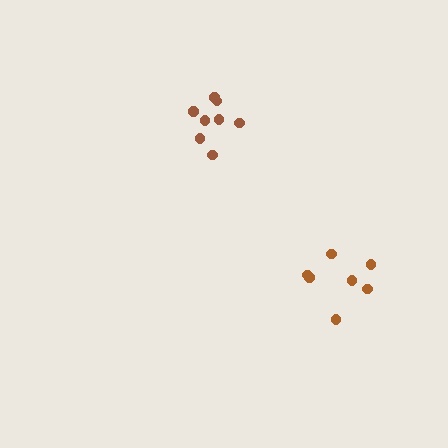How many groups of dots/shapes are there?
There are 2 groups.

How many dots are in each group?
Group 1: 8 dots, Group 2: 7 dots (15 total).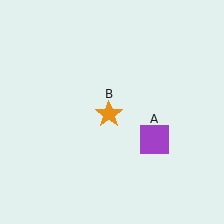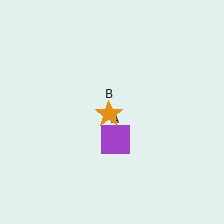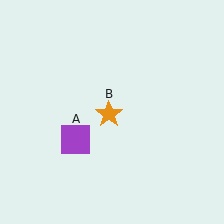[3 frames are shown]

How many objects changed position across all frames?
1 object changed position: purple square (object A).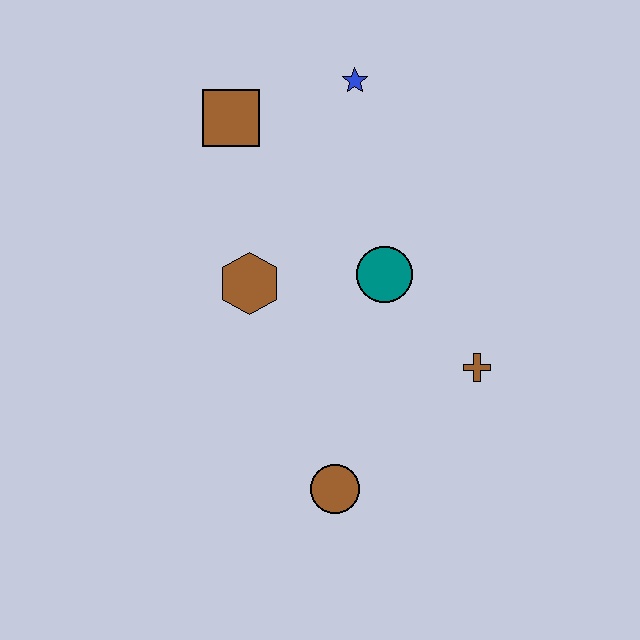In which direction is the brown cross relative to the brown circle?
The brown cross is to the right of the brown circle.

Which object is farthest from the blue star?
The brown circle is farthest from the blue star.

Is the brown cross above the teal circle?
No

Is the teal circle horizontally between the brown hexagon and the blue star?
No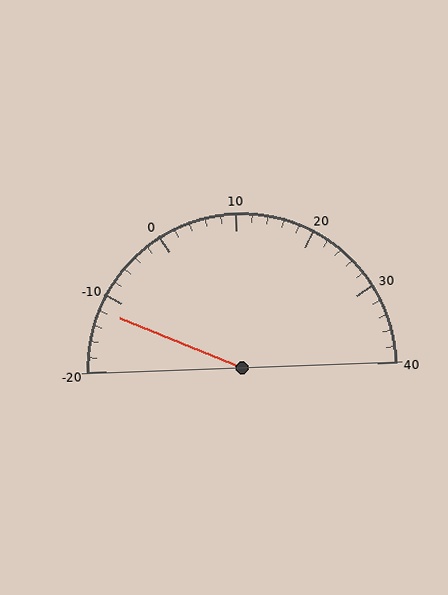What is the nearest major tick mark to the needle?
The nearest major tick mark is -10.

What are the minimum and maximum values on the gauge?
The gauge ranges from -20 to 40.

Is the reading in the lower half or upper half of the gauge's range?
The reading is in the lower half of the range (-20 to 40).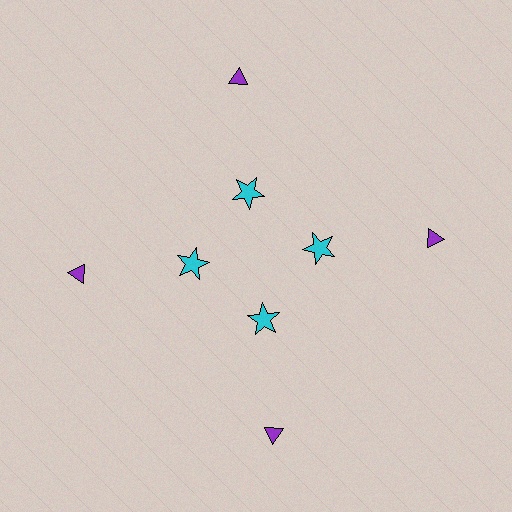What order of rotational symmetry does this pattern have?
This pattern has 4-fold rotational symmetry.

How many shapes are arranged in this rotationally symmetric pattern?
There are 8 shapes, arranged in 4 groups of 2.